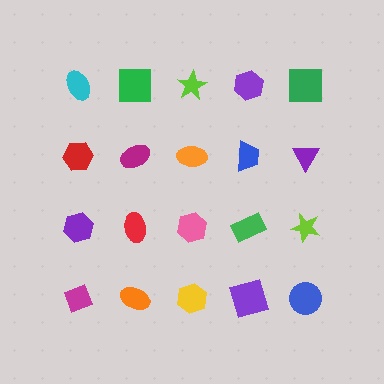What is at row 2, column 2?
A magenta ellipse.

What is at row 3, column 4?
A green rectangle.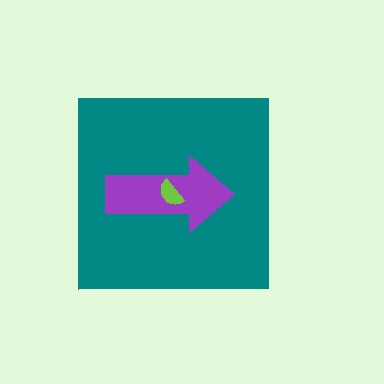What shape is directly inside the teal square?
The purple arrow.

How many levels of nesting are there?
3.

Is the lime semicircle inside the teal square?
Yes.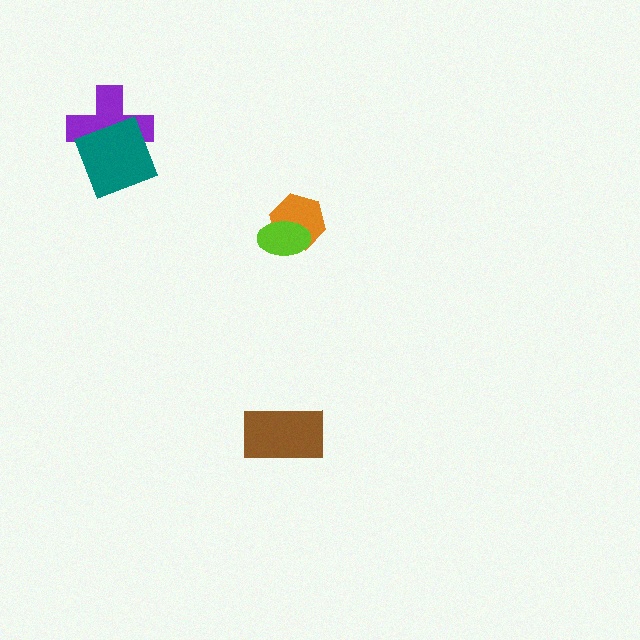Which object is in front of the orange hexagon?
The lime ellipse is in front of the orange hexagon.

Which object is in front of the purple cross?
The teal diamond is in front of the purple cross.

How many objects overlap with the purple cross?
1 object overlaps with the purple cross.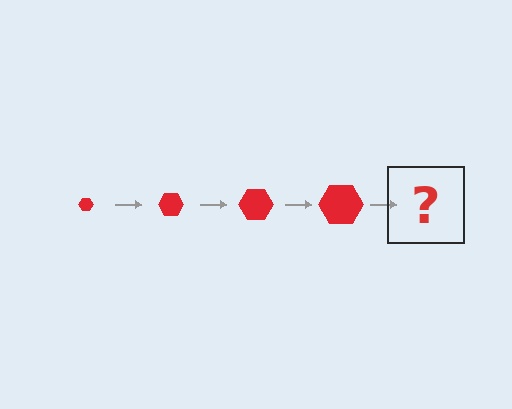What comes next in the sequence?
The next element should be a red hexagon, larger than the previous one.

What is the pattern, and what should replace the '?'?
The pattern is that the hexagon gets progressively larger each step. The '?' should be a red hexagon, larger than the previous one.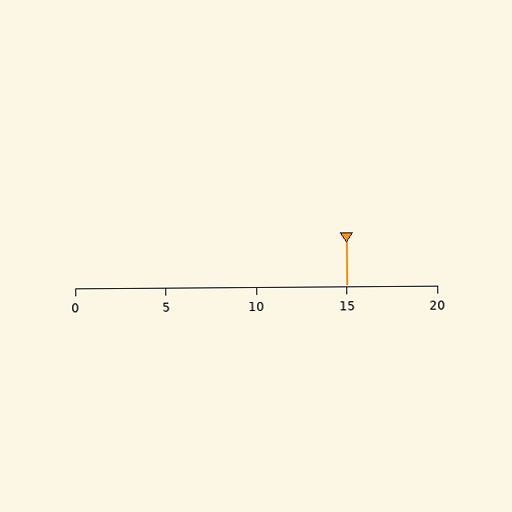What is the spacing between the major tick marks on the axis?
The major ticks are spaced 5 apart.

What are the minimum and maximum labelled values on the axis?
The axis runs from 0 to 20.